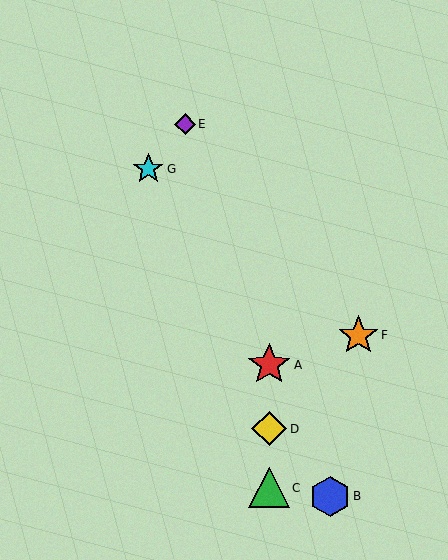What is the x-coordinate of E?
Object E is at x≈185.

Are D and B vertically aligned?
No, D is at x≈269 and B is at x≈330.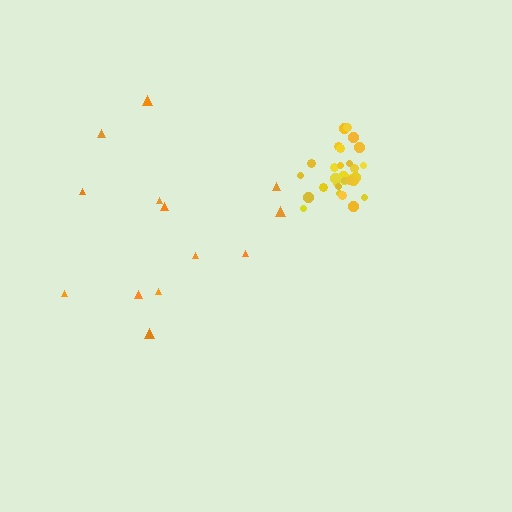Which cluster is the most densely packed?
Yellow.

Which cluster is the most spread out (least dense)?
Orange.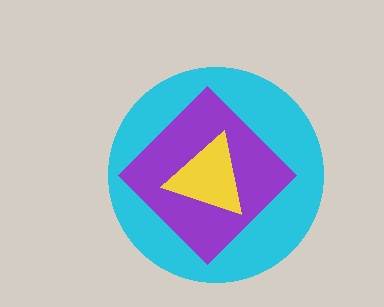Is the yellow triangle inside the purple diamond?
Yes.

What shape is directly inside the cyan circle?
The purple diamond.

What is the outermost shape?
The cyan circle.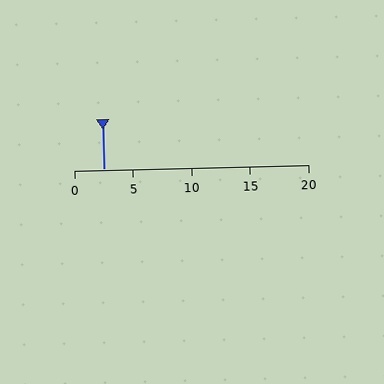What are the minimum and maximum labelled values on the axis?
The axis runs from 0 to 20.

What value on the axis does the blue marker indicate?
The marker indicates approximately 2.5.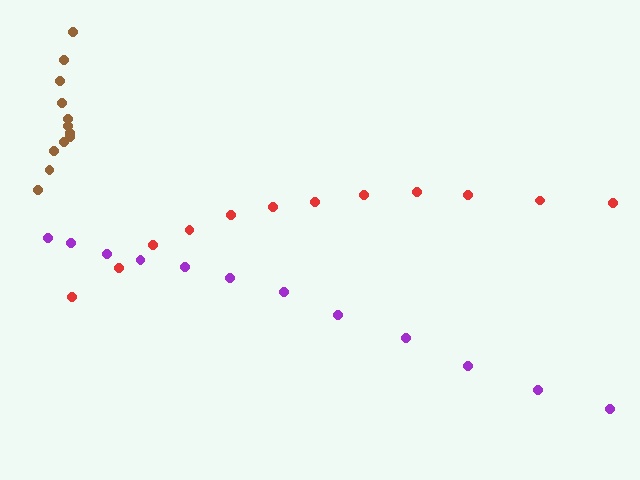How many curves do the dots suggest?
There are 3 distinct paths.